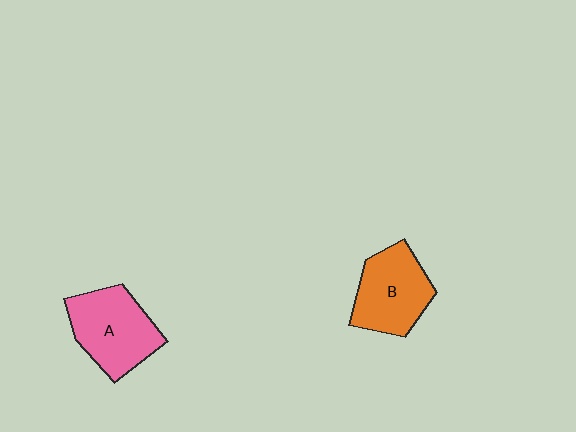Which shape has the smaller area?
Shape B (orange).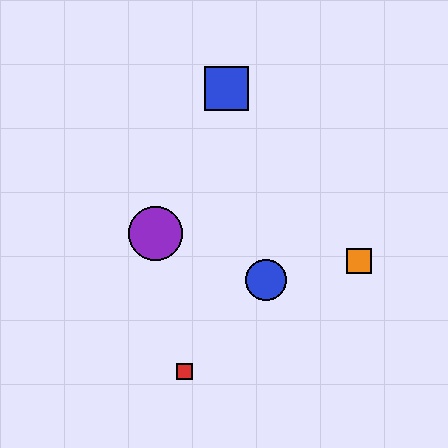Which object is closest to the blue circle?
The orange square is closest to the blue circle.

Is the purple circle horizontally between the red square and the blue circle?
No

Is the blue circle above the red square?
Yes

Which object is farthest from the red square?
The blue square is farthest from the red square.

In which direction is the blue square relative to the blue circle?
The blue square is above the blue circle.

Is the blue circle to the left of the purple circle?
No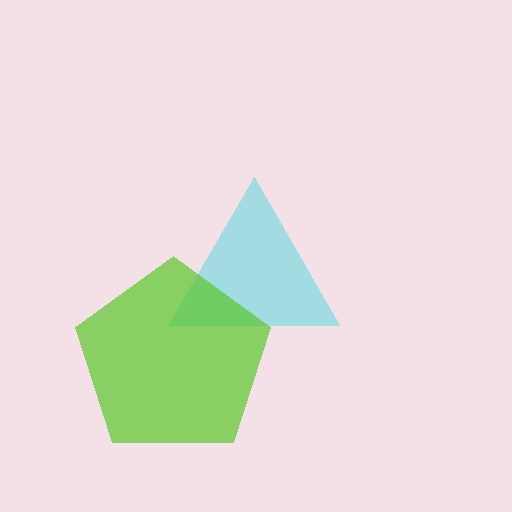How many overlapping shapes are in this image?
There are 2 overlapping shapes in the image.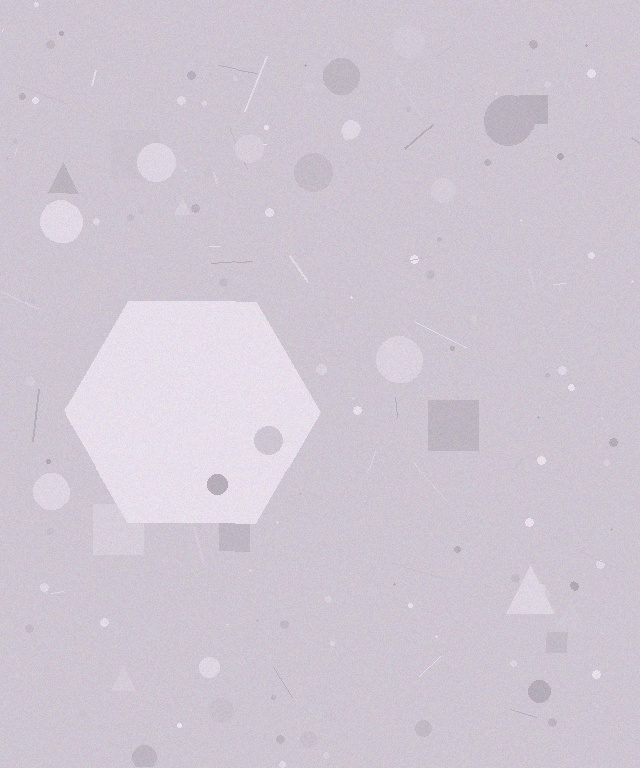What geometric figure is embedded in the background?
A hexagon is embedded in the background.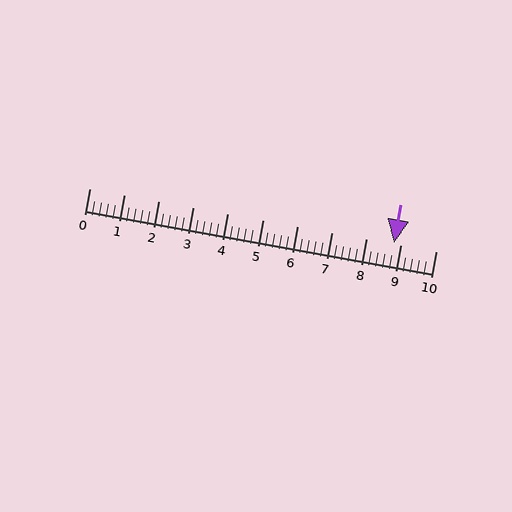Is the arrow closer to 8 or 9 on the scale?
The arrow is closer to 9.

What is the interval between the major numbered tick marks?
The major tick marks are spaced 1 units apart.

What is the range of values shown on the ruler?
The ruler shows values from 0 to 10.